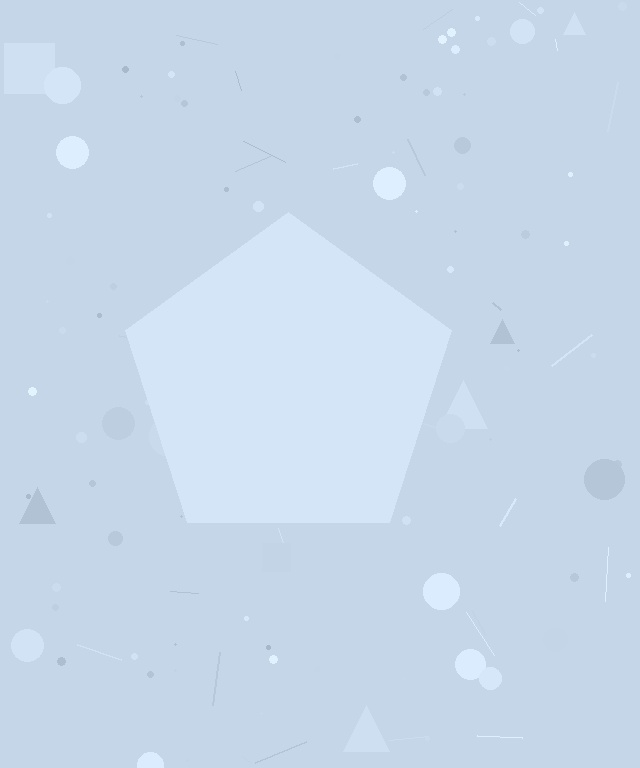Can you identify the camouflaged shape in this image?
The camouflaged shape is a pentagon.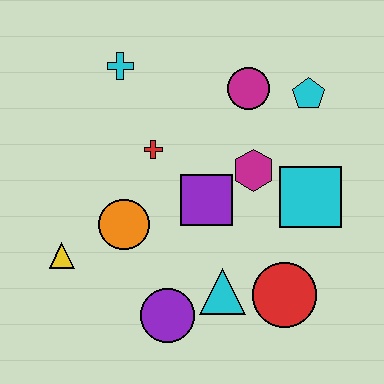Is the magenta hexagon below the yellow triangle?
No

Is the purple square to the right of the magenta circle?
No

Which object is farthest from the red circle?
The cyan cross is farthest from the red circle.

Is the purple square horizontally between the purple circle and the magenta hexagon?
Yes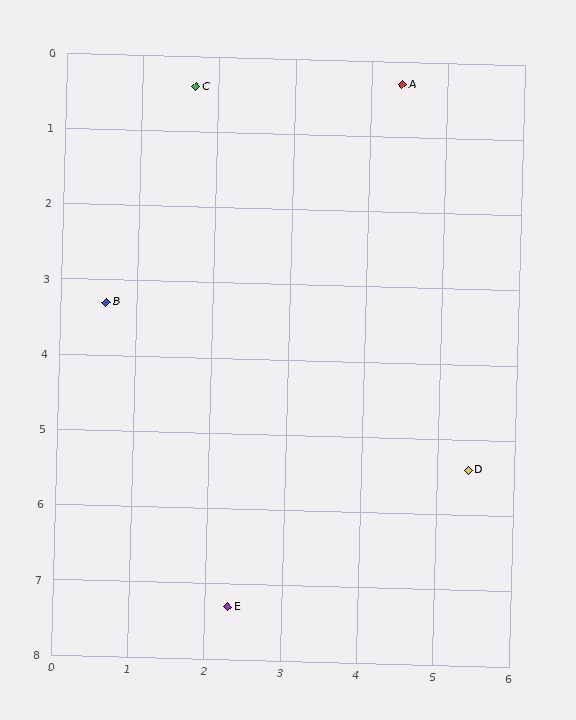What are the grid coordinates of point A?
Point A is at approximately (4.4, 0.3).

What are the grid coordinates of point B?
Point B is at approximately (0.6, 3.3).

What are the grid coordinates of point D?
Point D is at approximately (5.4, 5.4).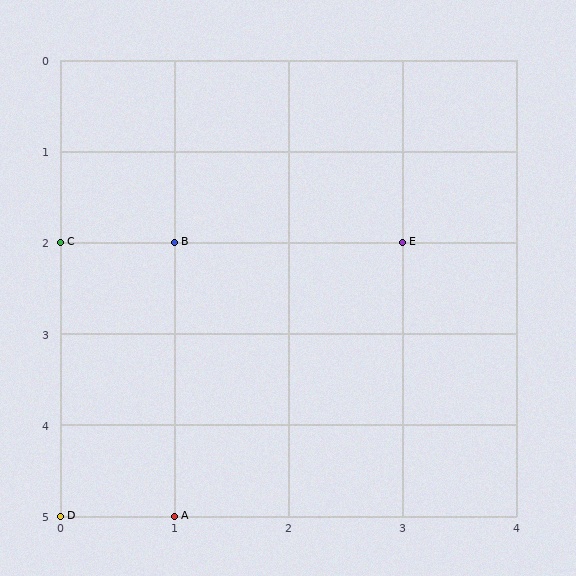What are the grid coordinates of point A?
Point A is at grid coordinates (1, 5).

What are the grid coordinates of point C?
Point C is at grid coordinates (0, 2).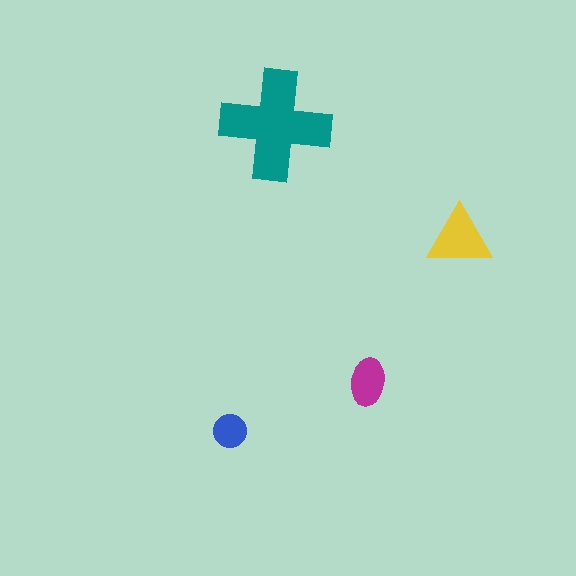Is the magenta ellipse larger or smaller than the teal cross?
Smaller.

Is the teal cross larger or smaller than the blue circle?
Larger.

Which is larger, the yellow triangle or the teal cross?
The teal cross.